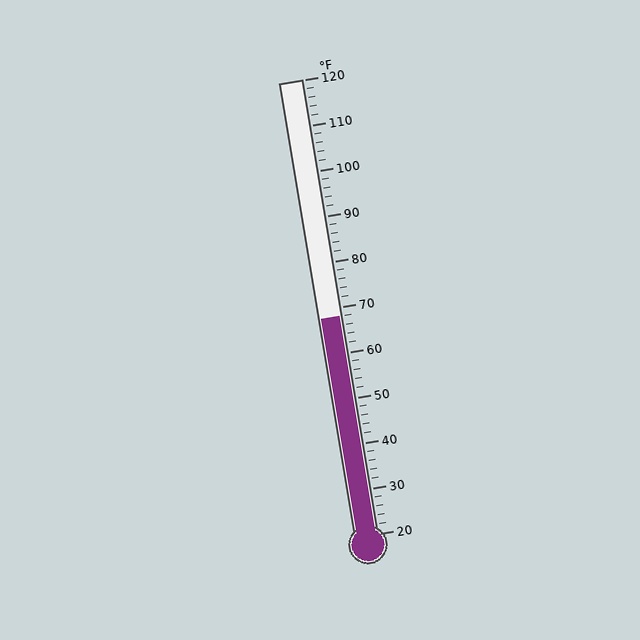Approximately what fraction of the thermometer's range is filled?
The thermometer is filled to approximately 50% of its range.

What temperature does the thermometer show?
The thermometer shows approximately 68°F.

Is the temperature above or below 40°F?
The temperature is above 40°F.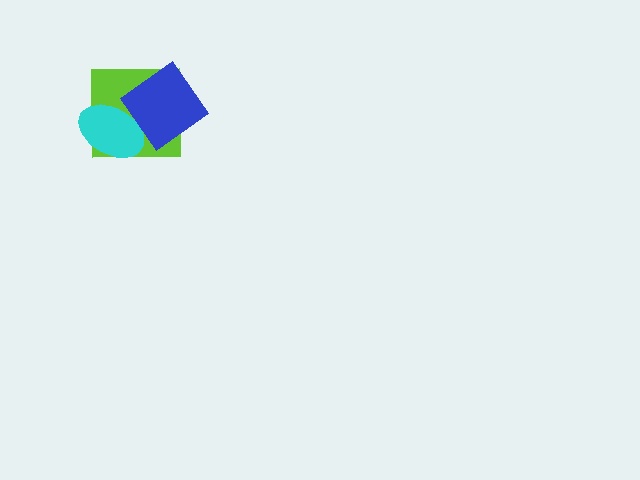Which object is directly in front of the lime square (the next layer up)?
The cyan ellipse is directly in front of the lime square.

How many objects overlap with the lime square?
2 objects overlap with the lime square.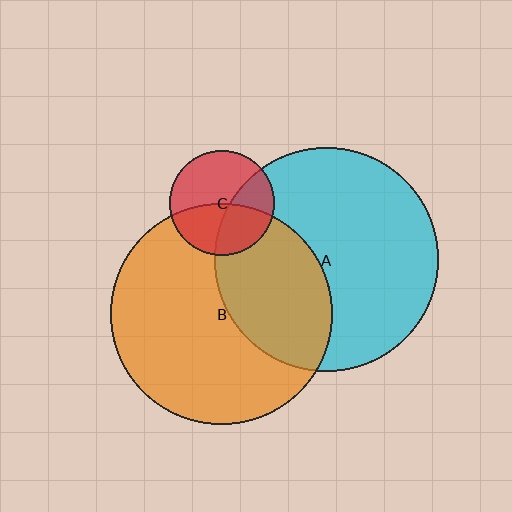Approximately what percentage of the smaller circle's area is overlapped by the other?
Approximately 35%.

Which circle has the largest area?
Circle A (cyan).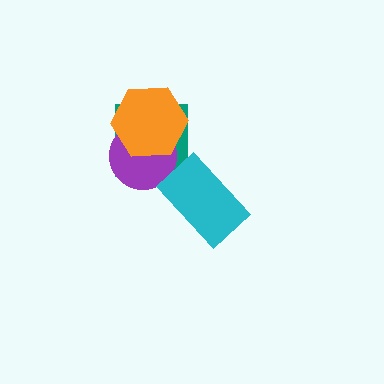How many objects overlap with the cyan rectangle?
0 objects overlap with the cyan rectangle.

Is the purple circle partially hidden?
Yes, it is partially covered by another shape.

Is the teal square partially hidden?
Yes, it is partially covered by another shape.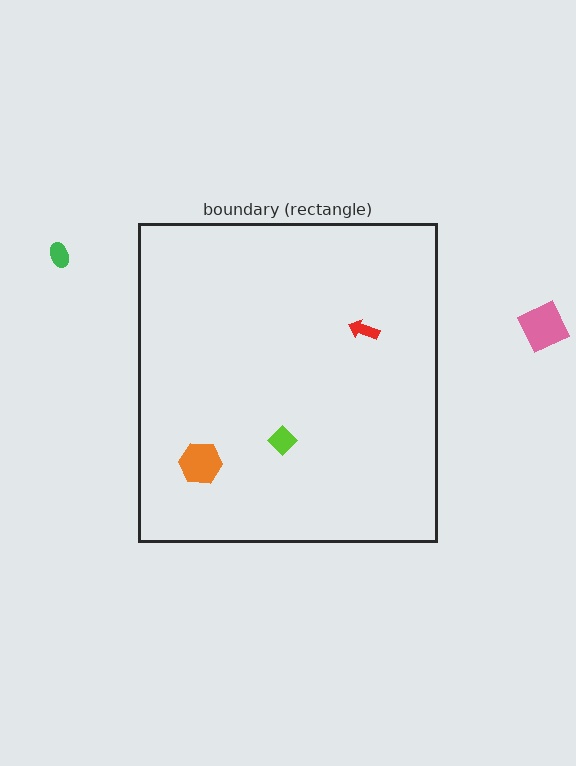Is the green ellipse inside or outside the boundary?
Outside.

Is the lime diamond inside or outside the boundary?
Inside.